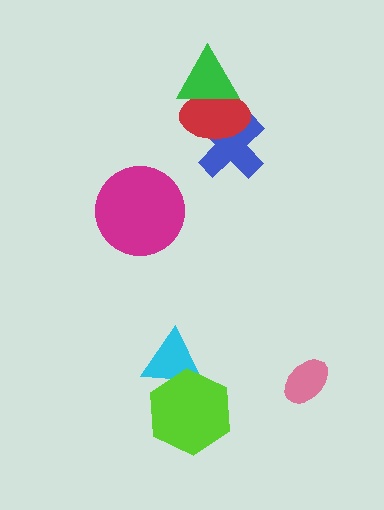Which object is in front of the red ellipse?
The green triangle is in front of the red ellipse.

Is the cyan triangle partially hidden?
Yes, it is partially covered by another shape.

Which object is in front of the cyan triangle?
The lime hexagon is in front of the cyan triangle.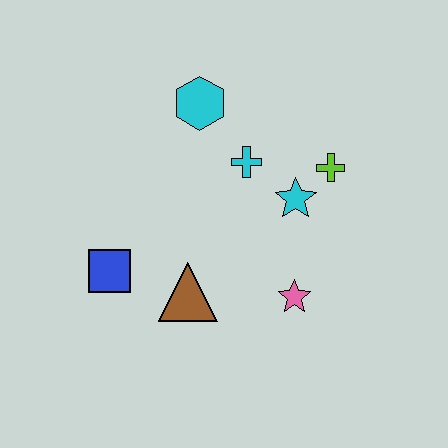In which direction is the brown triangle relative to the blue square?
The brown triangle is to the right of the blue square.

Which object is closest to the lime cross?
The cyan star is closest to the lime cross.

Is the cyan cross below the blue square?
No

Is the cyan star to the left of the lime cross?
Yes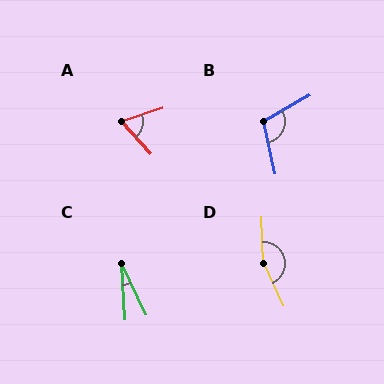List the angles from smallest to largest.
C (22°), A (66°), B (108°), D (156°).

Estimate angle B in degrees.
Approximately 108 degrees.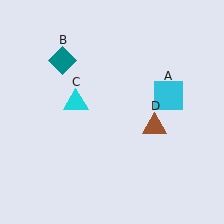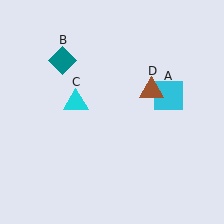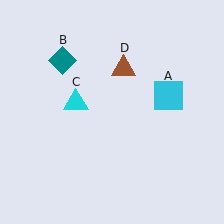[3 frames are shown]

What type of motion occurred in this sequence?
The brown triangle (object D) rotated counterclockwise around the center of the scene.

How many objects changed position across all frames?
1 object changed position: brown triangle (object D).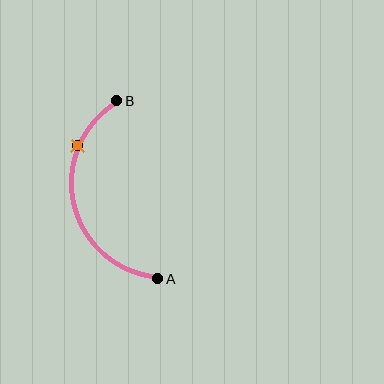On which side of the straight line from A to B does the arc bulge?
The arc bulges to the left of the straight line connecting A and B.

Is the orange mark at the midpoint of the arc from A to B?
No. The orange mark lies on the arc but is closer to endpoint B. The arc midpoint would be at the point on the curve equidistant along the arc from both A and B.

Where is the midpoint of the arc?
The arc midpoint is the point on the curve farthest from the straight line joining A and B. It sits to the left of that line.